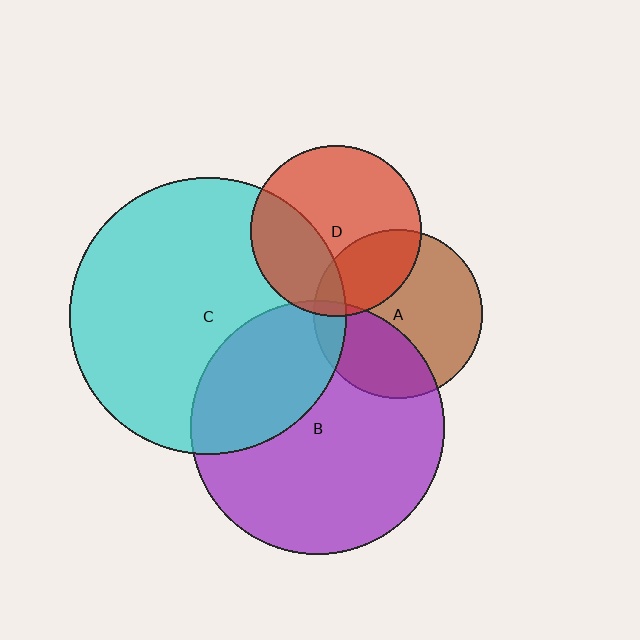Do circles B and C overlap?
Yes.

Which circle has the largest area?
Circle C (cyan).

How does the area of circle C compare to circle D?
Approximately 2.6 times.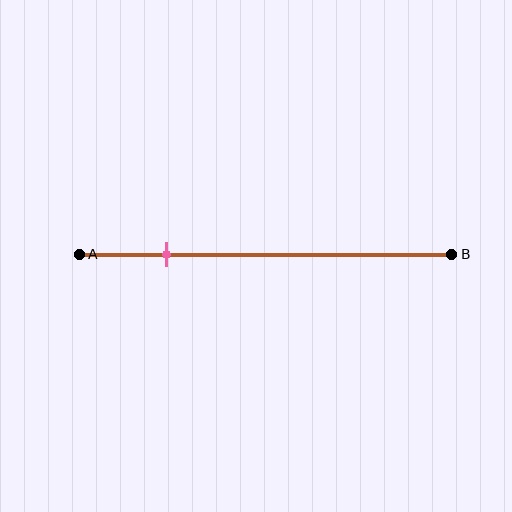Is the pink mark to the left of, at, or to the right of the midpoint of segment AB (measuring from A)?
The pink mark is to the left of the midpoint of segment AB.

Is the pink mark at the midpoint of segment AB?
No, the mark is at about 25% from A, not at the 50% midpoint.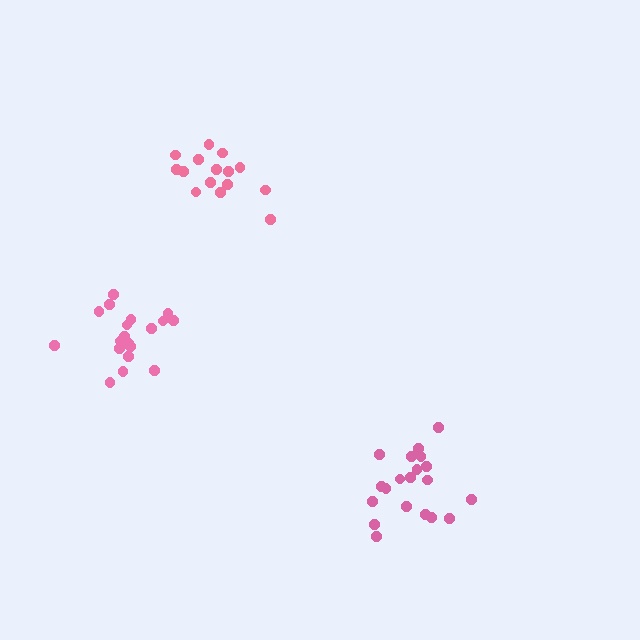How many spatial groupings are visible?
There are 3 spatial groupings.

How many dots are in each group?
Group 1: 15 dots, Group 2: 20 dots, Group 3: 20 dots (55 total).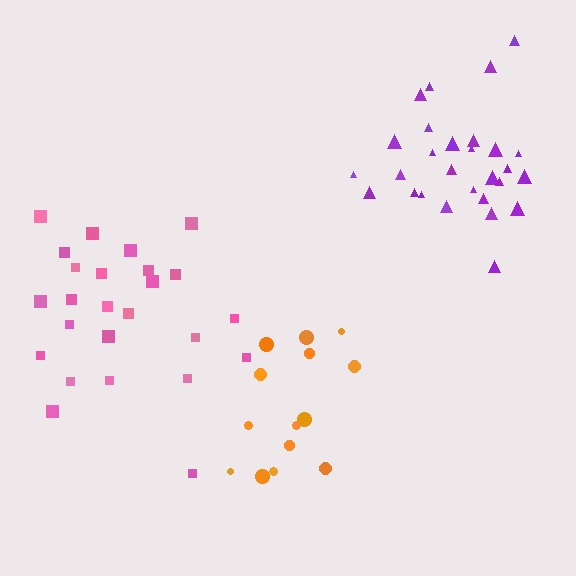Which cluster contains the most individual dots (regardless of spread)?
Purple (28).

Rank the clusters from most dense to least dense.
purple, pink, orange.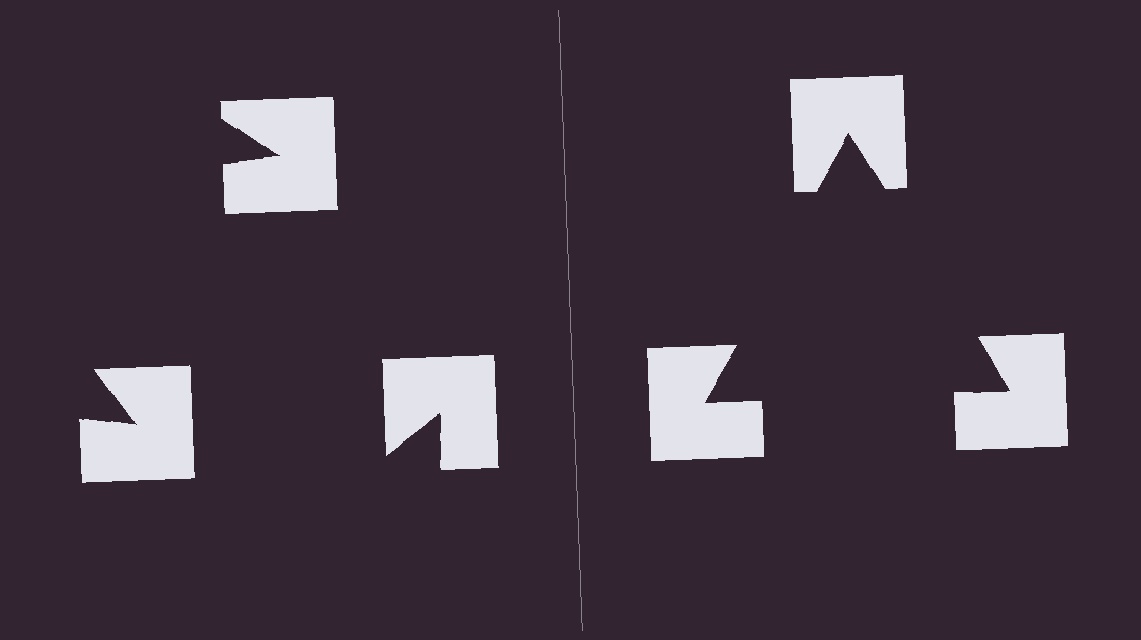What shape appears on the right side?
An illusory triangle.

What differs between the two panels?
The notched squares are positioned identically on both sides; only the wedge orientations differ. On the right they align to a triangle; on the left they are misaligned.